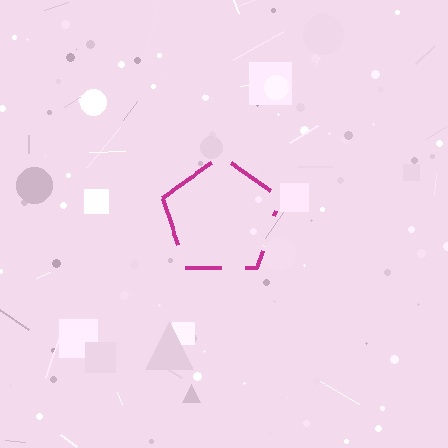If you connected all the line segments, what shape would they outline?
They would outline a pentagon.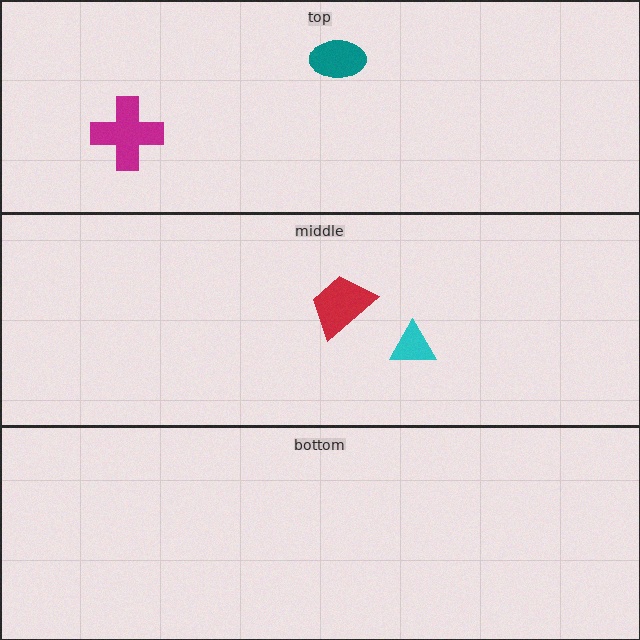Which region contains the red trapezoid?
The middle region.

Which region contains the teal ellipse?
The top region.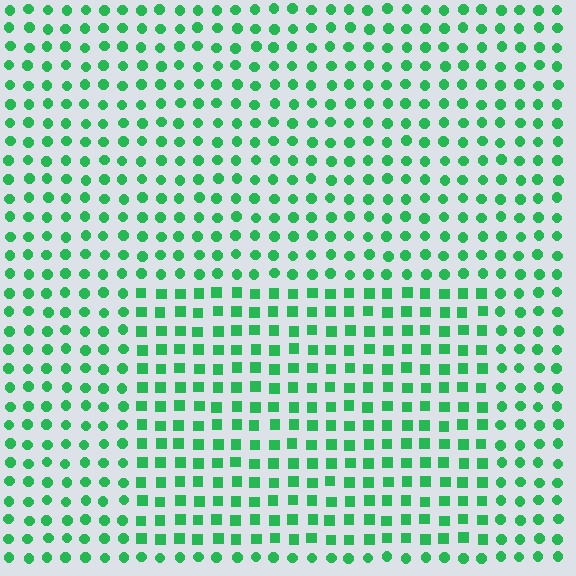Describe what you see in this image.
The image is filled with small green elements arranged in a uniform grid. A rectangle-shaped region contains squares, while the surrounding area contains circles. The boundary is defined purely by the change in element shape.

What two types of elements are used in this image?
The image uses squares inside the rectangle region and circles outside it.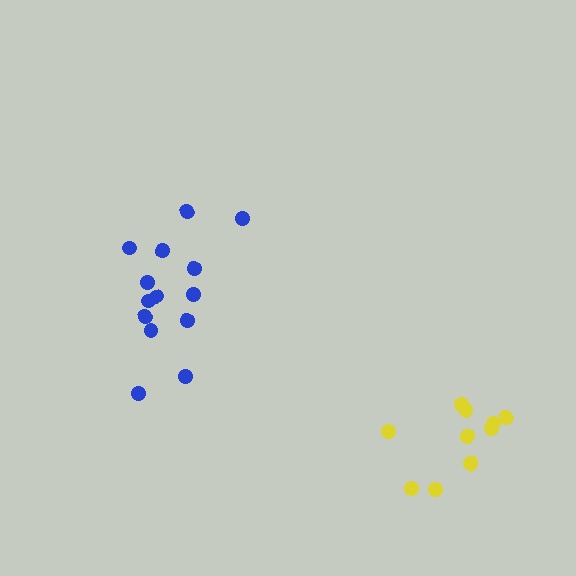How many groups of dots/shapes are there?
There are 2 groups.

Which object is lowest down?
The yellow cluster is bottommost.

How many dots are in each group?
Group 1: 14 dots, Group 2: 11 dots (25 total).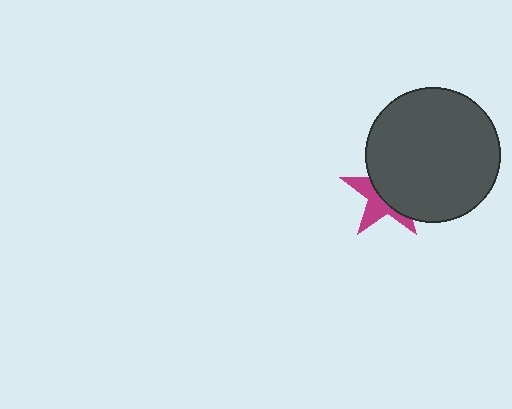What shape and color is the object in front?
The object in front is a dark gray circle.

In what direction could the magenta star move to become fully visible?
The magenta star could move toward the lower-left. That would shift it out from behind the dark gray circle entirely.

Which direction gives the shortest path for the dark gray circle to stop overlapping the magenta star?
Moving toward the upper-right gives the shortest separation.